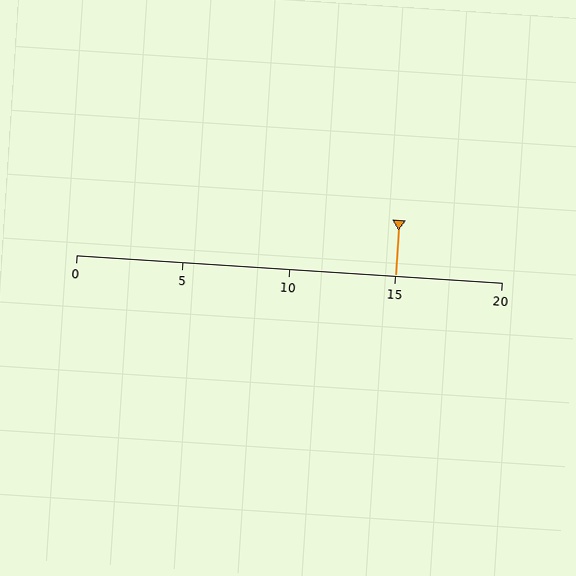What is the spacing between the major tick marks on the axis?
The major ticks are spaced 5 apart.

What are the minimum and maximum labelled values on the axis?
The axis runs from 0 to 20.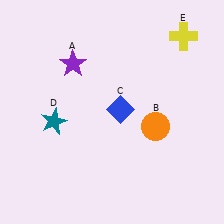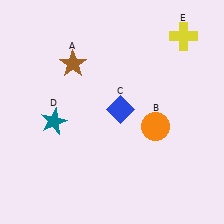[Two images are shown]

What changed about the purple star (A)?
In Image 1, A is purple. In Image 2, it changed to brown.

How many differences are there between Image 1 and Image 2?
There is 1 difference between the two images.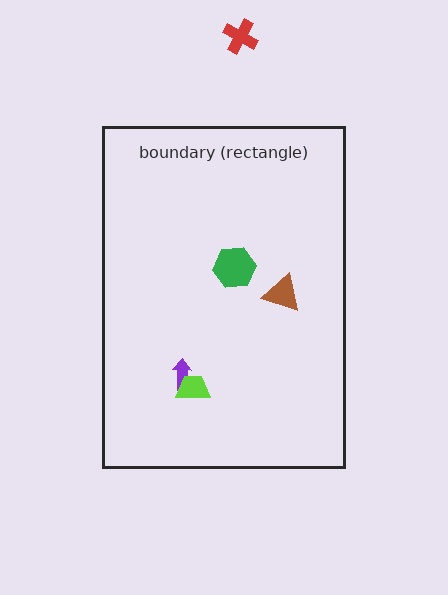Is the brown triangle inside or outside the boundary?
Inside.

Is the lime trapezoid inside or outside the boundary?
Inside.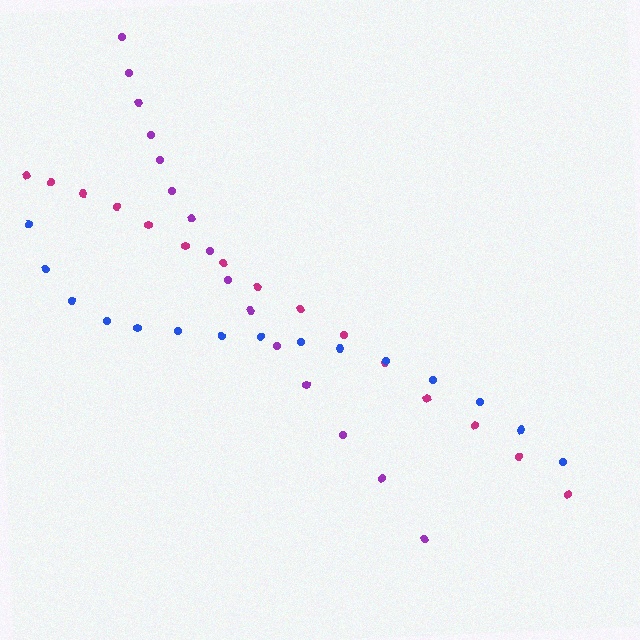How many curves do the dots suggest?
There are 3 distinct paths.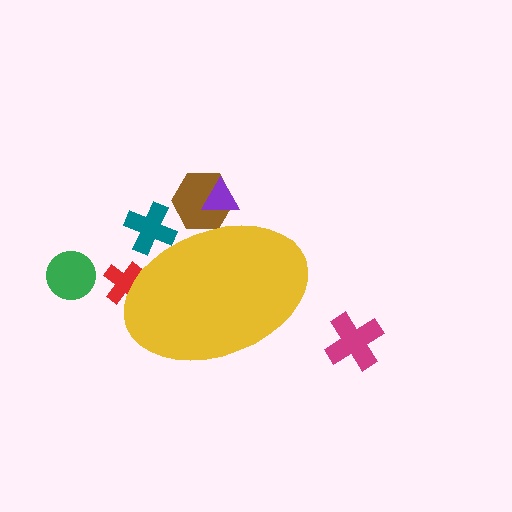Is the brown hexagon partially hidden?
Yes, the brown hexagon is partially hidden behind the yellow ellipse.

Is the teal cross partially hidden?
Yes, the teal cross is partially hidden behind the yellow ellipse.